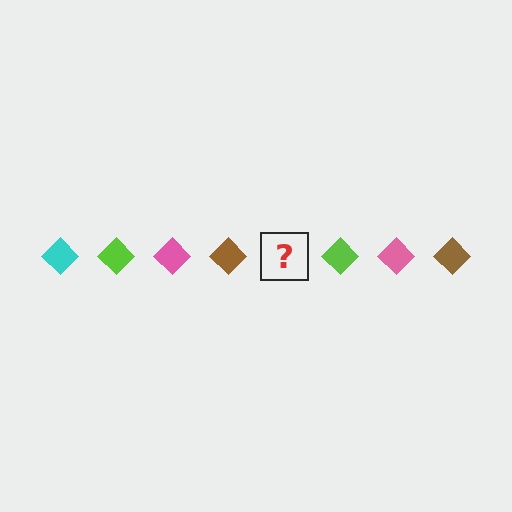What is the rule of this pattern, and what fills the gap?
The rule is that the pattern cycles through cyan, lime, pink, brown diamonds. The gap should be filled with a cyan diamond.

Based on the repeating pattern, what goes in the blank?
The blank should be a cyan diamond.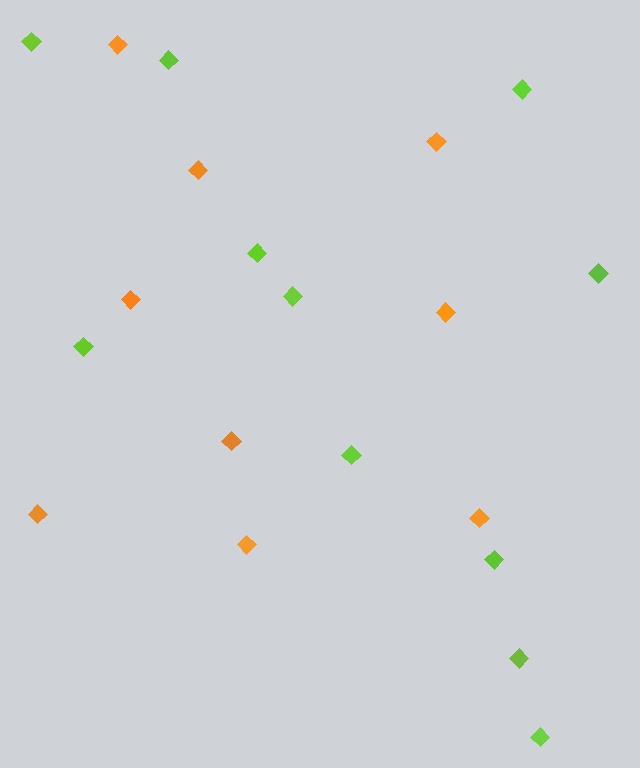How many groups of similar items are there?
There are 2 groups: one group of orange diamonds (9) and one group of lime diamonds (11).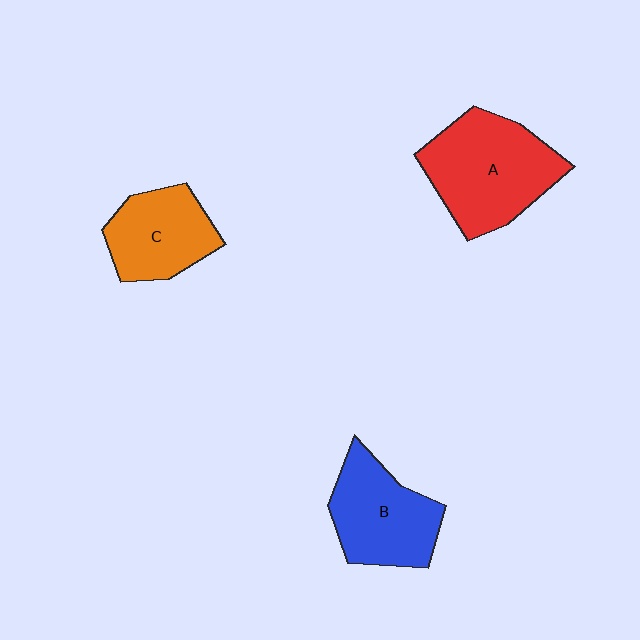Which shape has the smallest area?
Shape C (orange).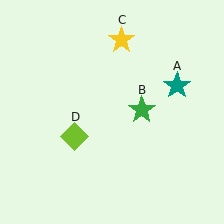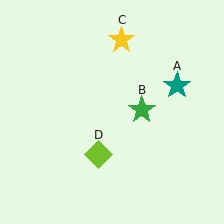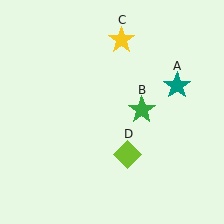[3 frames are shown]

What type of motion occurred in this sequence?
The lime diamond (object D) rotated counterclockwise around the center of the scene.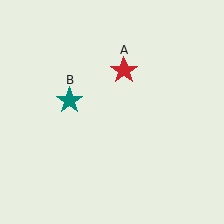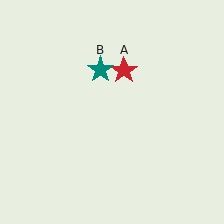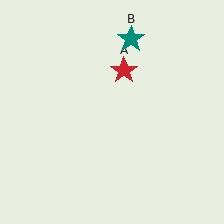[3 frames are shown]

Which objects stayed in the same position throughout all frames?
Red star (object A) remained stationary.